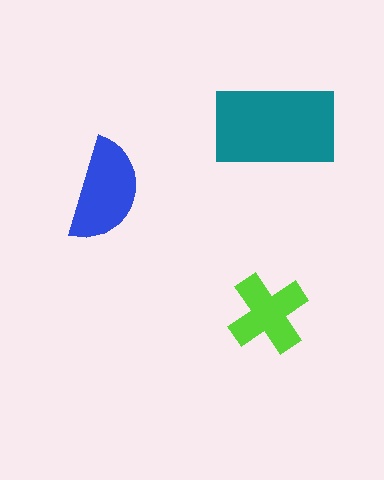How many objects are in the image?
There are 3 objects in the image.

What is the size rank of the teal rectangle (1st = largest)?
1st.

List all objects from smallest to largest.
The lime cross, the blue semicircle, the teal rectangle.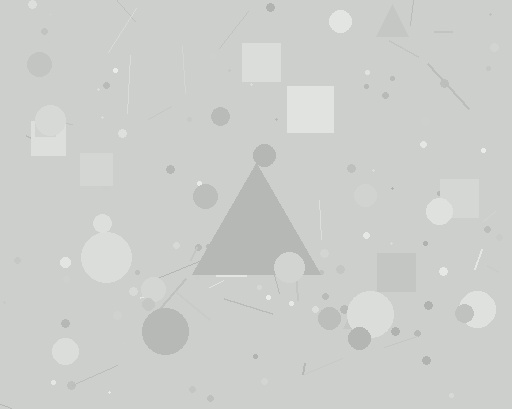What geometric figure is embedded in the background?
A triangle is embedded in the background.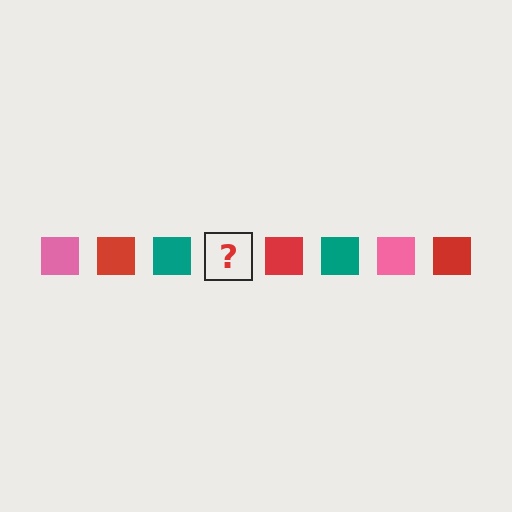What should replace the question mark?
The question mark should be replaced with a pink square.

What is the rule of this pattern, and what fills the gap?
The rule is that the pattern cycles through pink, red, teal squares. The gap should be filled with a pink square.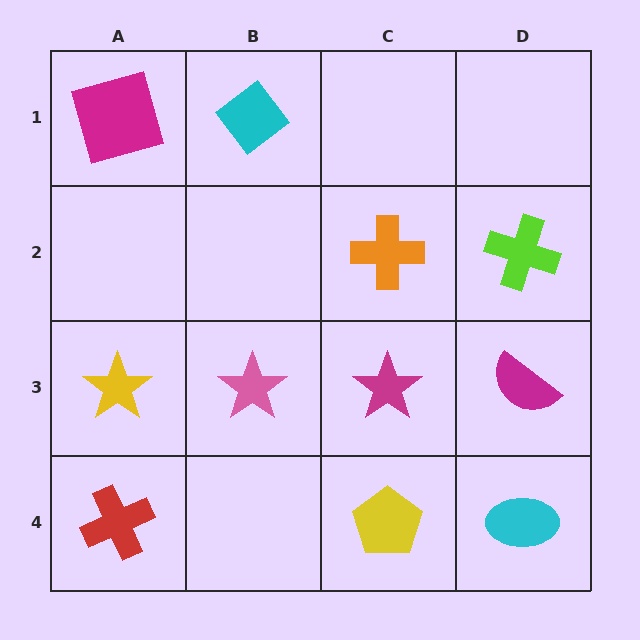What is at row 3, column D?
A magenta semicircle.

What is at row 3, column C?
A magenta star.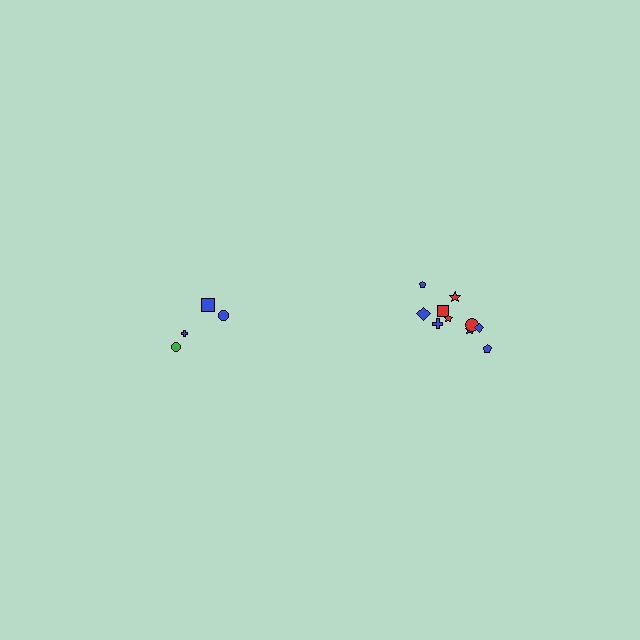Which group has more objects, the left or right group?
The right group.